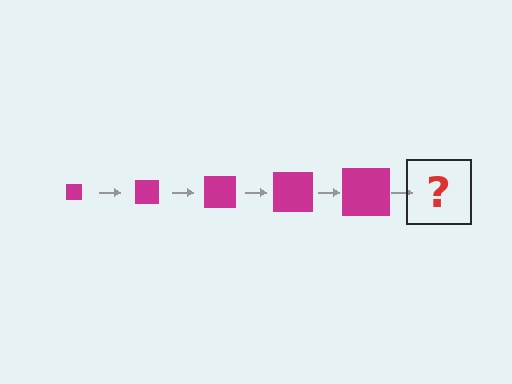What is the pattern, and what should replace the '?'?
The pattern is that the square gets progressively larger each step. The '?' should be a magenta square, larger than the previous one.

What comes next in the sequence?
The next element should be a magenta square, larger than the previous one.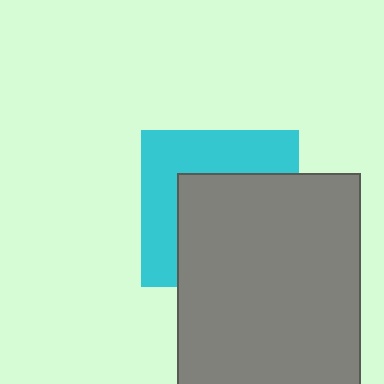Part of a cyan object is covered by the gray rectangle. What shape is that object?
It is a square.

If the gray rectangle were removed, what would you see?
You would see the complete cyan square.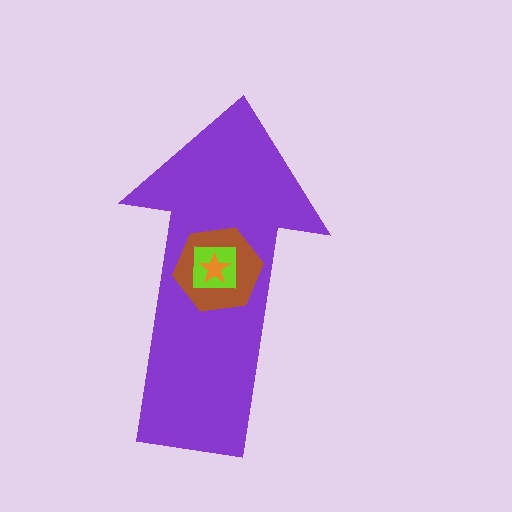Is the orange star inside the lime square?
Yes.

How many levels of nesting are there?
4.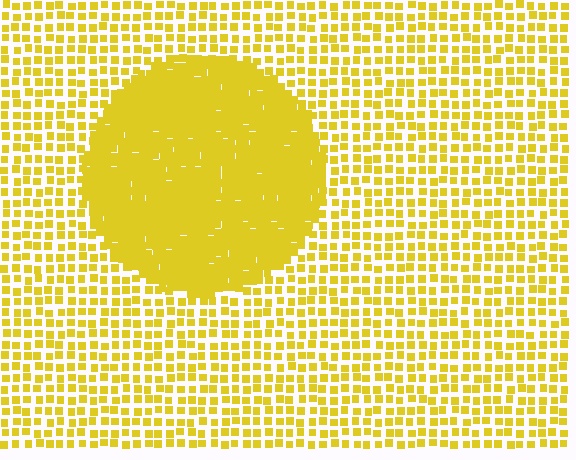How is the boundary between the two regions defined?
The boundary is defined by a change in element density (approximately 2.5x ratio). All elements are the same color, size, and shape.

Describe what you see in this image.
The image contains small yellow elements arranged at two different densities. A circle-shaped region is visible where the elements are more densely packed than the surrounding area.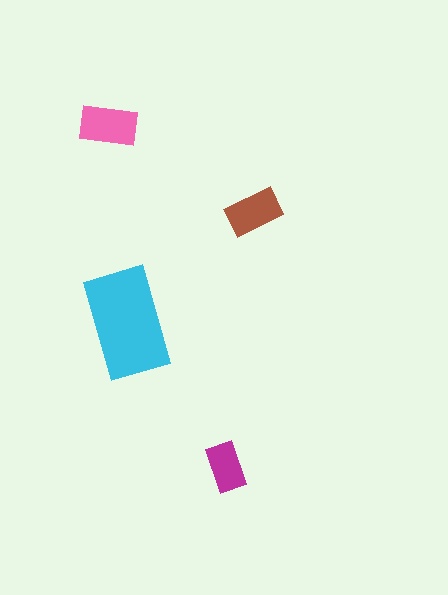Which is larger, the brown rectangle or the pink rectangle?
The pink one.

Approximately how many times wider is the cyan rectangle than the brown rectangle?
About 2 times wider.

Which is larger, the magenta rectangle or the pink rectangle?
The pink one.